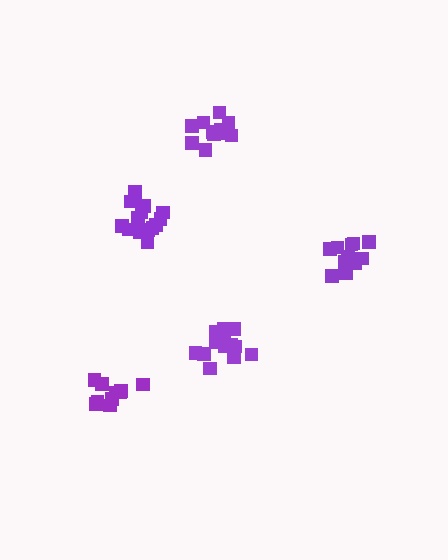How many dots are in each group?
Group 1: 10 dots, Group 2: 15 dots, Group 3: 15 dots, Group 4: 11 dots, Group 5: 11 dots (62 total).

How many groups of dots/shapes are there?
There are 5 groups.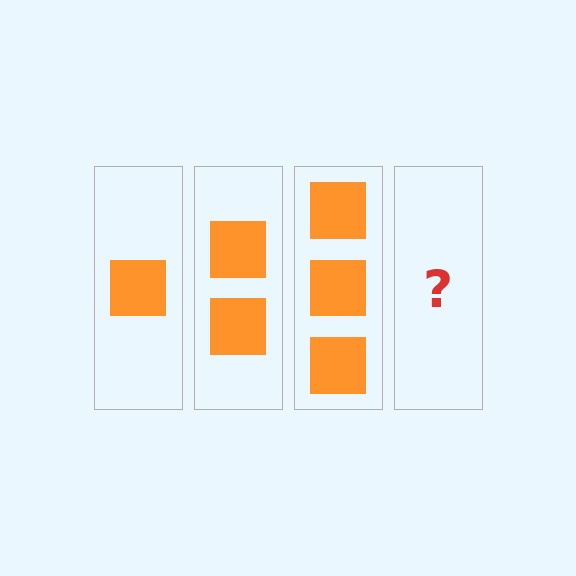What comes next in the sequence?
The next element should be 4 squares.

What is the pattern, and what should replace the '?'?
The pattern is that each step adds one more square. The '?' should be 4 squares.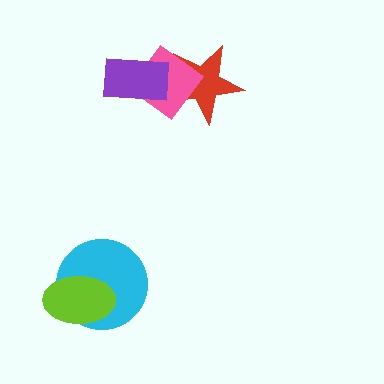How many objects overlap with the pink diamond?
2 objects overlap with the pink diamond.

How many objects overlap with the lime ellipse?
1 object overlaps with the lime ellipse.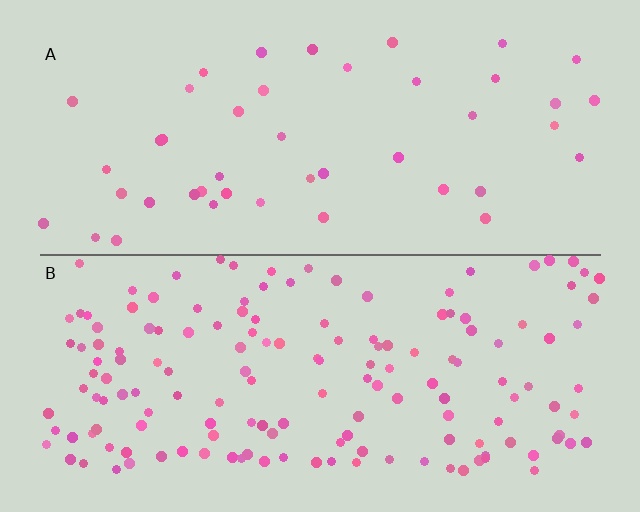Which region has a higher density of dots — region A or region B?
B (the bottom).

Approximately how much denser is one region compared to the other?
Approximately 3.5× — region B over region A.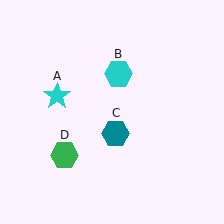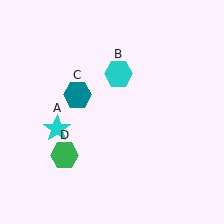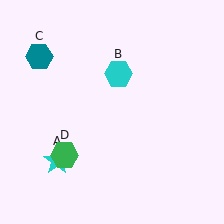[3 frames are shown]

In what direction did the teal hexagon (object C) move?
The teal hexagon (object C) moved up and to the left.